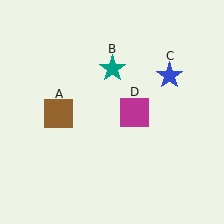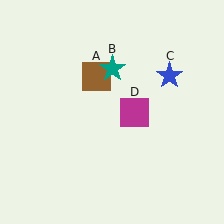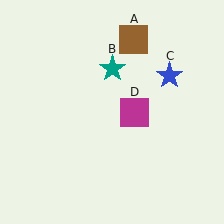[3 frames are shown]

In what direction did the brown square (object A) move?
The brown square (object A) moved up and to the right.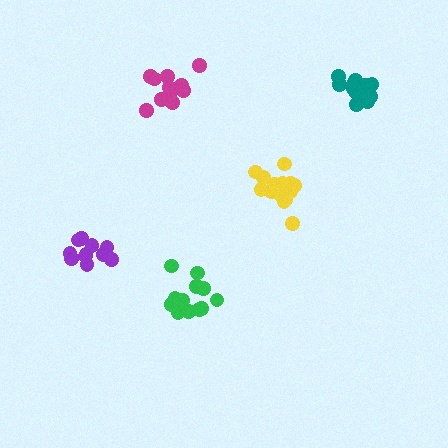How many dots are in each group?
Group 1: 12 dots, Group 2: 14 dots, Group 3: 15 dots, Group 4: 11 dots, Group 5: 11 dots (63 total).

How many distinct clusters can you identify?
There are 5 distinct clusters.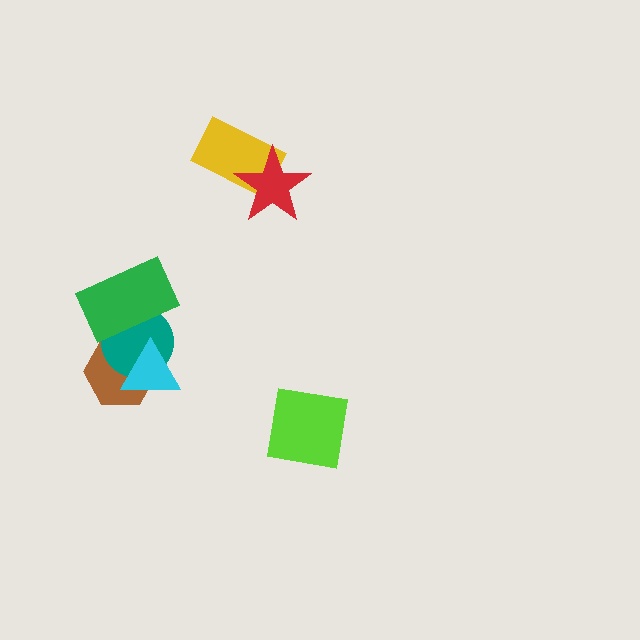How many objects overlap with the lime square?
0 objects overlap with the lime square.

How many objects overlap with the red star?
1 object overlaps with the red star.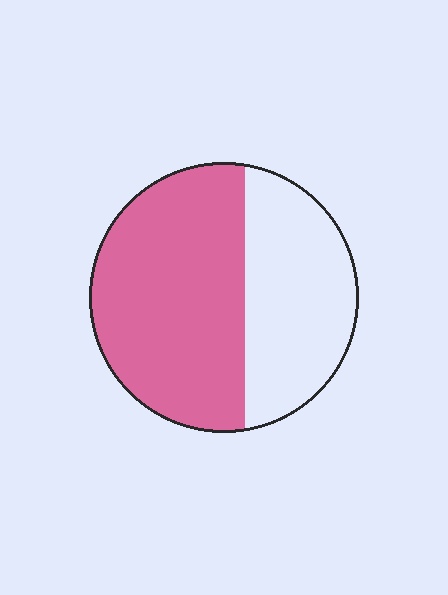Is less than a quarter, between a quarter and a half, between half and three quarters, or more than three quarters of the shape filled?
Between half and three quarters.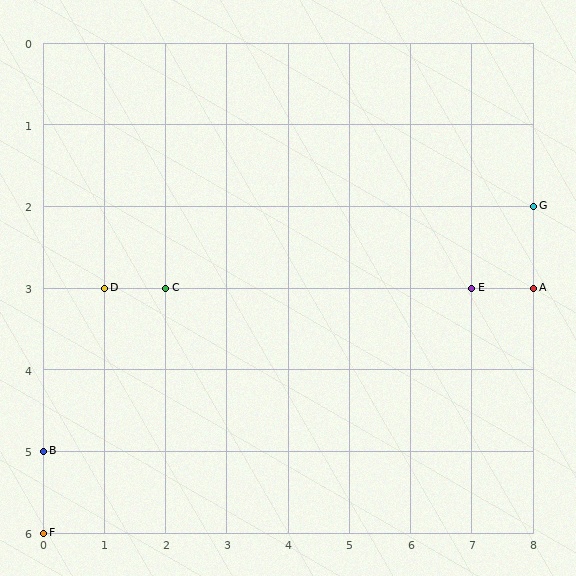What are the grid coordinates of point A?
Point A is at grid coordinates (8, 3).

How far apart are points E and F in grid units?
Points E and F are 7 columns and 3 rows apart (about 7.6 grid units diagonally).